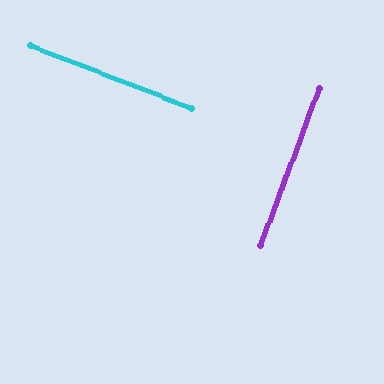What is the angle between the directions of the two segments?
Approximately 89 degrees.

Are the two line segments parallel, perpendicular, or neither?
Perpendicular — they meet at approximately 89°.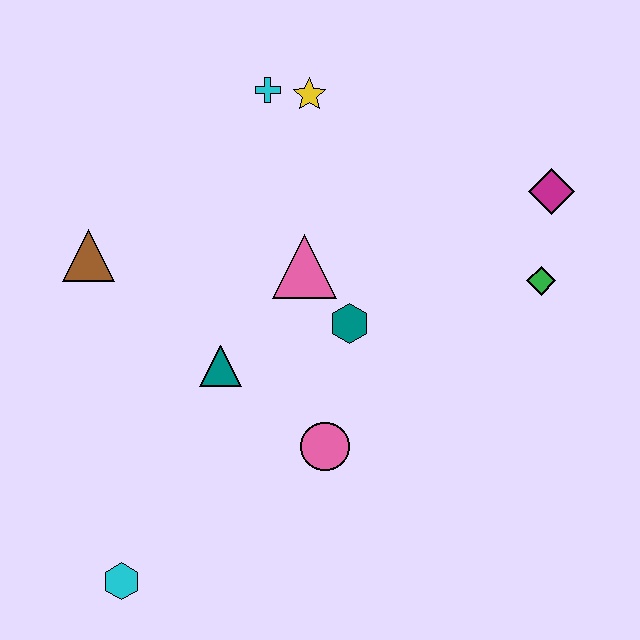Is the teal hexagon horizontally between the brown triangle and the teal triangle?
No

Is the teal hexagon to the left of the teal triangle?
No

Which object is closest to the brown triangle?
The teal triangle is closest to the brown triangle.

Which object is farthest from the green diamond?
The cyan hexagon is farthest from the green diamond.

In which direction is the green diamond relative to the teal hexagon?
The green diamond is to the right of the teal hexagon.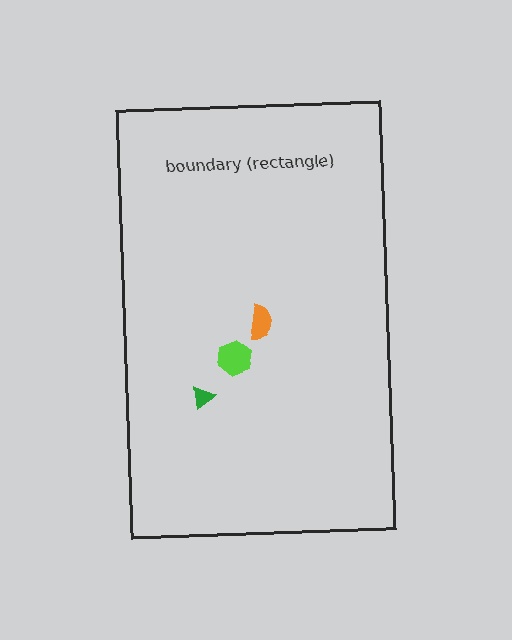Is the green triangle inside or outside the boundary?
Inside.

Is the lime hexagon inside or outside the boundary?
Inside.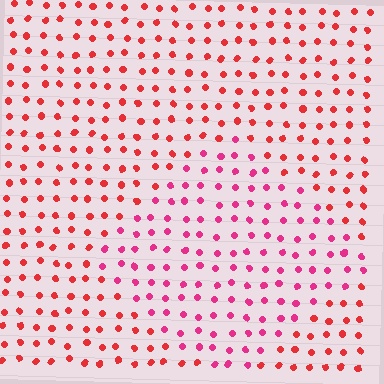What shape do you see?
I see a diamond.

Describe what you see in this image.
The image is filled with small red elements in a uniform arrangement. A diamond-shaped region is visible where the elements are tinted to a slightly different hue, forming a subtle color boundary.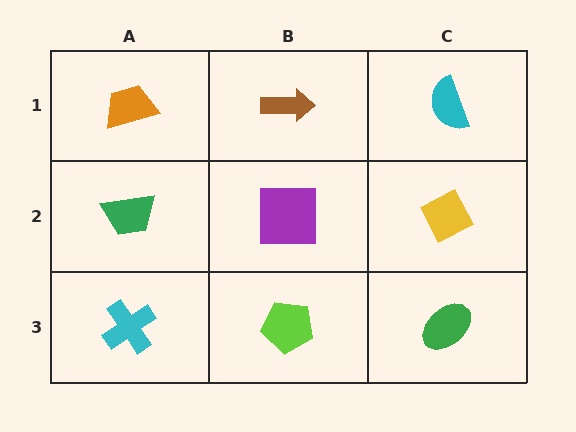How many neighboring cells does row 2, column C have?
3.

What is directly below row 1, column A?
A green trapezoid.